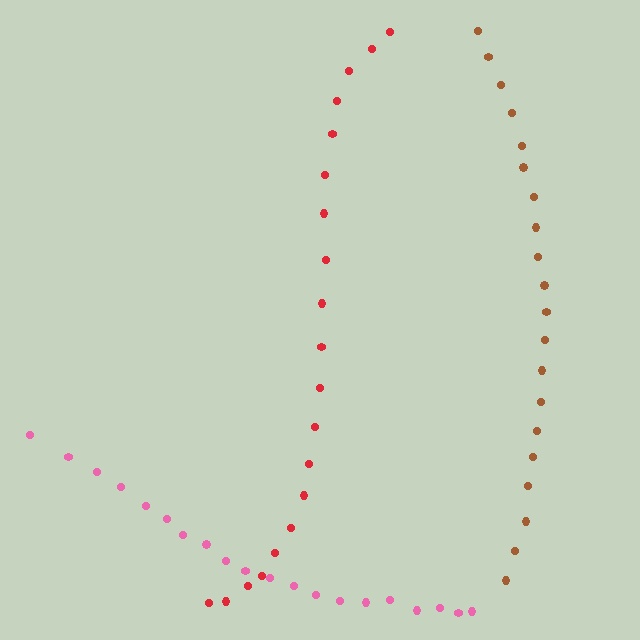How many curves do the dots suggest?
There are 3 distinct paths.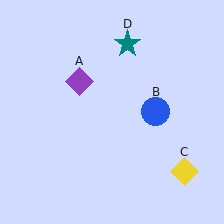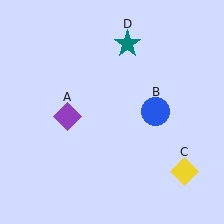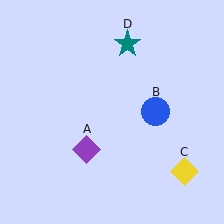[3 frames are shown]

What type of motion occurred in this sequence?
The purple diamond (object A) rotated counterclockwise around the center of the scene.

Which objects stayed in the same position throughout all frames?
Blue circle (object B) and yellow diamond (object C) and teal star (object D) remained stationary.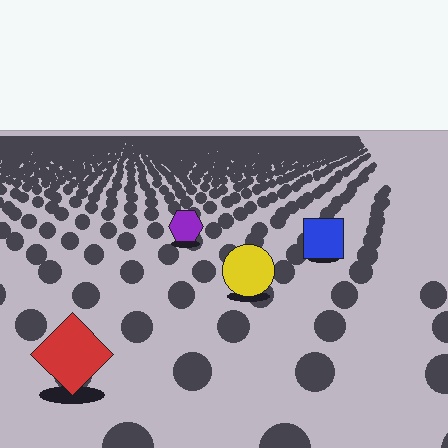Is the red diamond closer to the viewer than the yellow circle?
Yes. The red diamond is closer — you can tell from the texture gradient: the ground texture is coarser near it.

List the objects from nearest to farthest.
From nearest to farthest: the red diamond, the yellow circle, the blue square, the purple hexagon.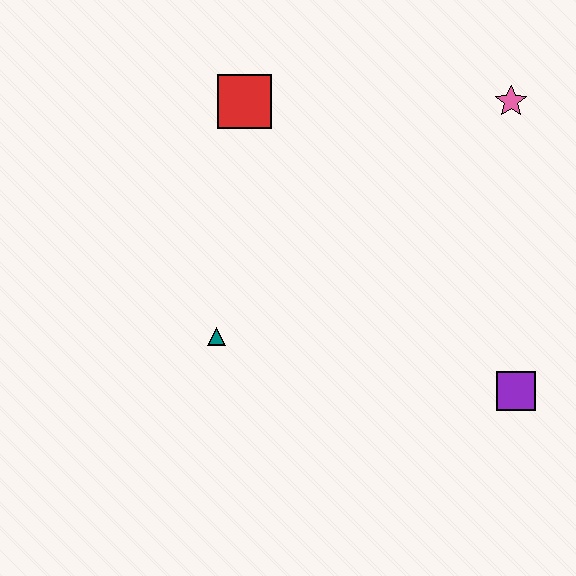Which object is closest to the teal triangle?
The red square is closest to the teal triangle.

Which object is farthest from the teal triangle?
The pink star is farthest from the teal triangle.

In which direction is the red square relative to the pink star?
The red square is to the left of the pink star.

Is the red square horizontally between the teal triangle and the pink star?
Yes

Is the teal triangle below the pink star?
Yes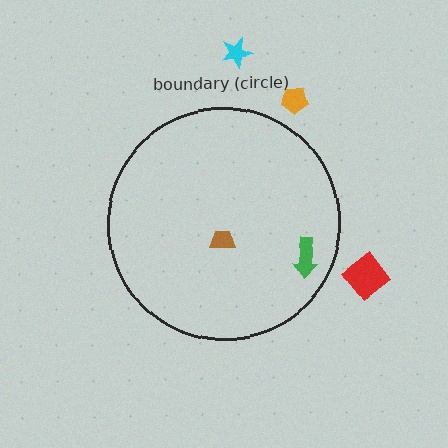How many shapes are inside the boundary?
2 inside, 3 outside.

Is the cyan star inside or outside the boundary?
Outside.